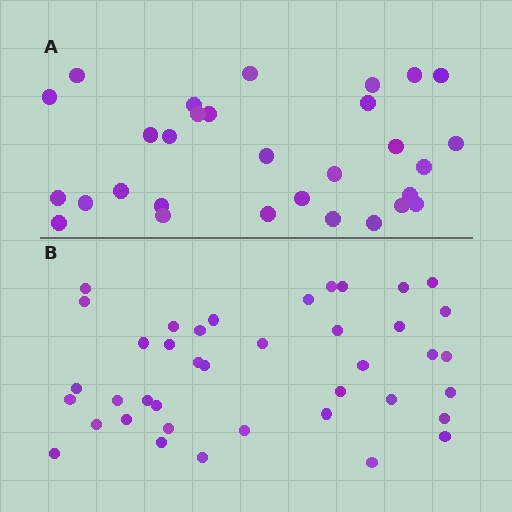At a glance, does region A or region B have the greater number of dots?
Region B (the bottom region) has more dots.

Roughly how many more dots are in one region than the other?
Region B has roughly 10 or so more dots than region A.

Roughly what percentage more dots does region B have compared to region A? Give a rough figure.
About 35% more.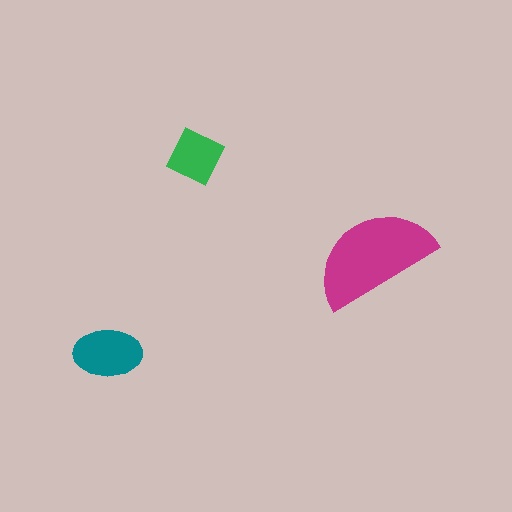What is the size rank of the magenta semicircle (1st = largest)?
1st.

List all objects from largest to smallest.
The magenta semicircle, the teal ellipse, the green diamond.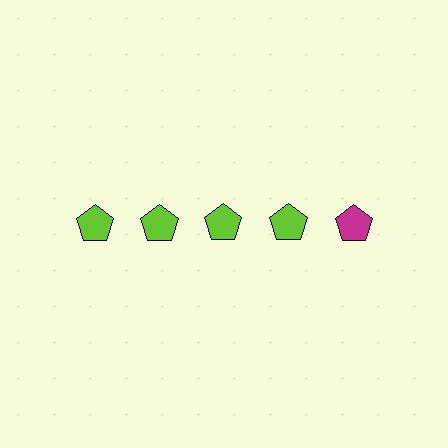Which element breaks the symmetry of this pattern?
The magenta pentagon in the top row, rightmost column breaks the symmetry. All other shapes are lime pentagons.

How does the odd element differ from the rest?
It has a different color: magenta instead of lime.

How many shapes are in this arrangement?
There are 5 shapes arranged in a grid pattern.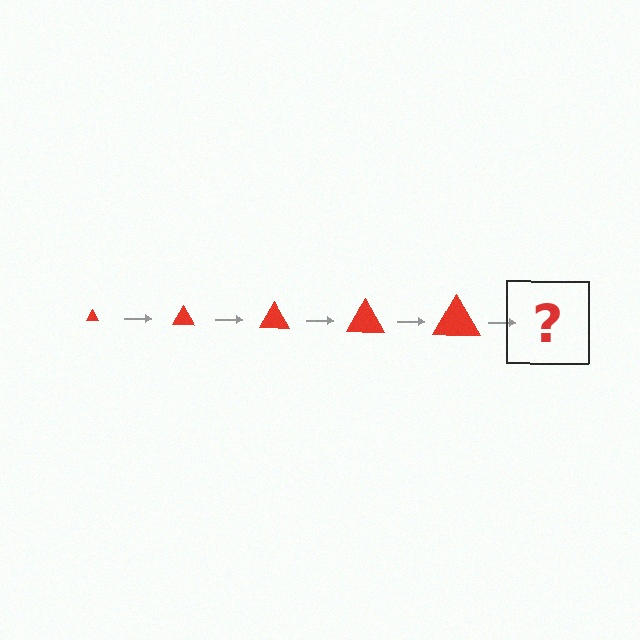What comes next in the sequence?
The next element should be a red triangle, larger than the previous one.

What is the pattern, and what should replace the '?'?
The pattern is that the triangle gets progressively larger each step. The '?' should be a red triangle, larger than the previous one.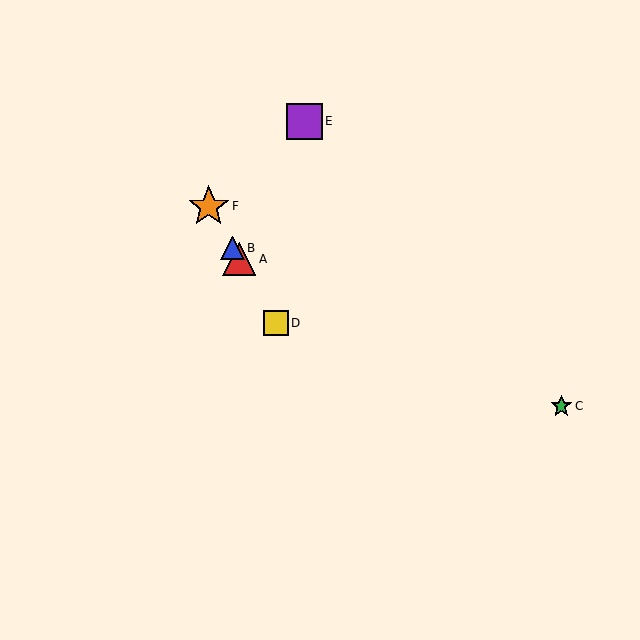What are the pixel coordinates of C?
Object C is at (561, 406).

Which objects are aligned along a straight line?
Objects A, B, D, F are aligned along a straight line.